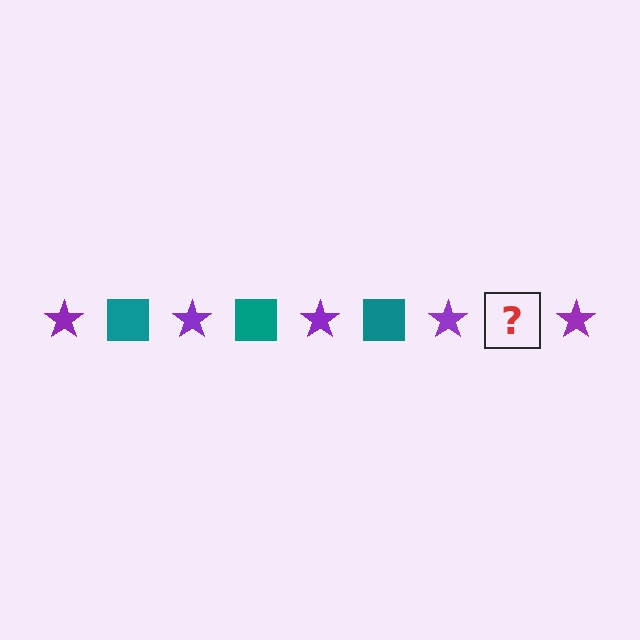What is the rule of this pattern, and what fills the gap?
The rule is that the pattern alternates between purple star and teal square. The gap should be filled with a teal square.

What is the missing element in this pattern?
The missing element is a teal square.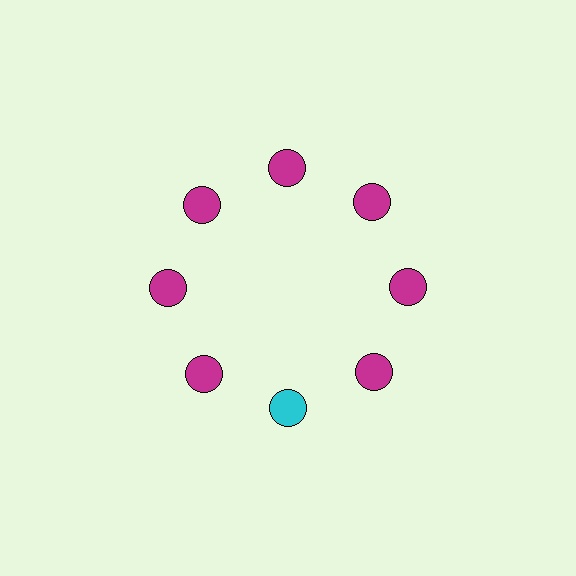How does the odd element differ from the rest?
It has a different color: cyan instead of magenta.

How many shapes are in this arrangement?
There are 8 shapes arranged in a ring pattern.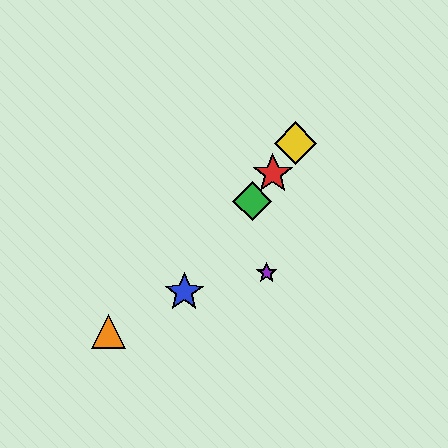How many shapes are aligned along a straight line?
4 shapes (the red star, the blue star, the green diamond, the yellow diamond) are aligned along a straight line.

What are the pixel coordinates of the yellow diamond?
The yellow diamond is at (295, 143).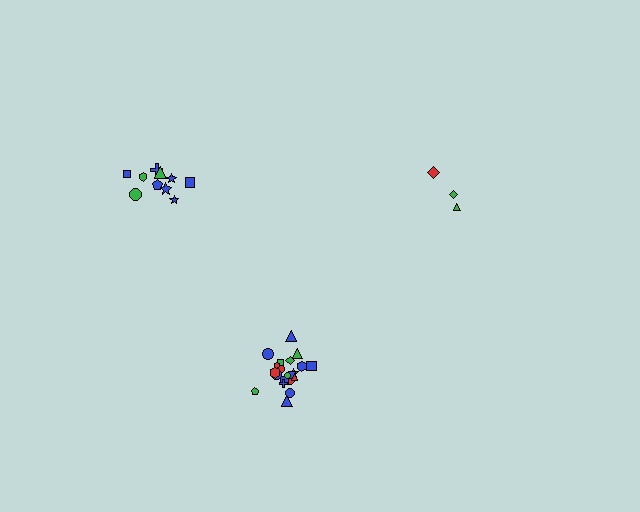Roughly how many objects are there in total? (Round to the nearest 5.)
Roughly 35 objects in total.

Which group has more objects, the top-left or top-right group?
The top-left group.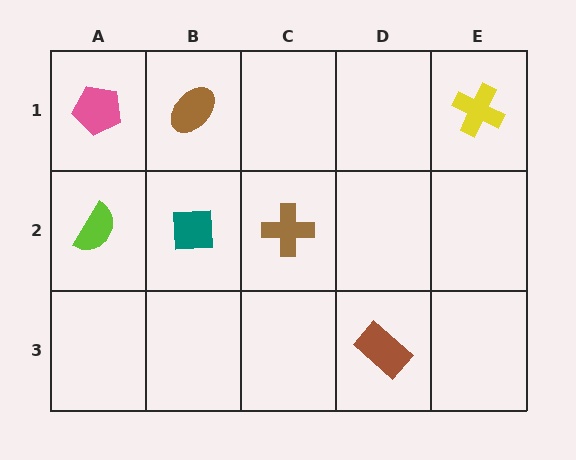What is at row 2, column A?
A lime semicircle.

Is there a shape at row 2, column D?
No, that cell is empty.